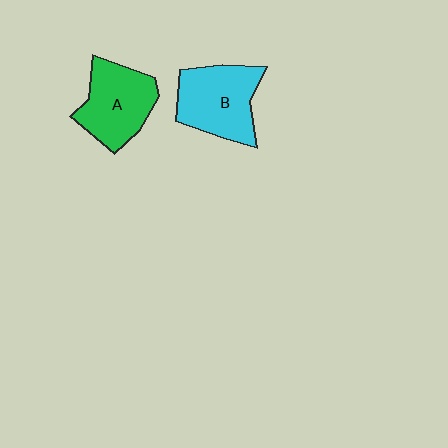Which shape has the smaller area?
Shape A (green).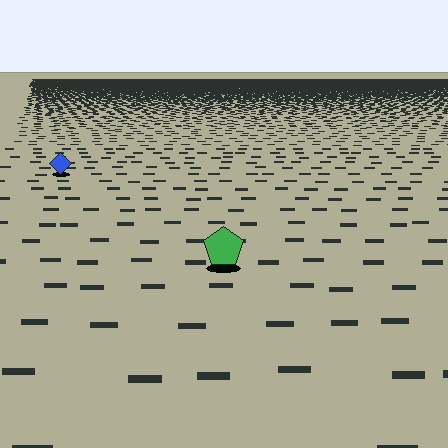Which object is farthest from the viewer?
The blue diamond is farthest from the viewer. It appears smaller and the ground texture around it is denser.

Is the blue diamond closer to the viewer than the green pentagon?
No. The green pentagon is closer — you can tell from the texture gradient: the ground texture is coarser near it.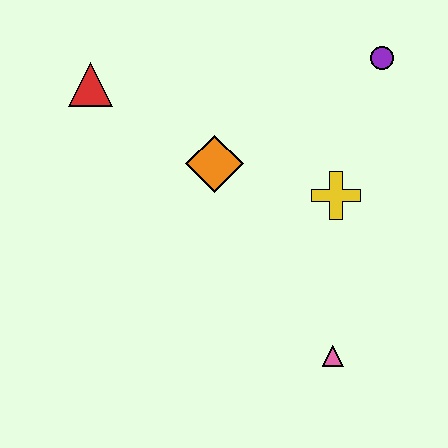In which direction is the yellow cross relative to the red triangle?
The yellow cross is to the right of the red triangle.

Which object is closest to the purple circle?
The yellow cross is closest to the purple circle.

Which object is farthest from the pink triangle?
The red triangle is farthest from the pink triangle.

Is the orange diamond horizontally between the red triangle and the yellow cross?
Yes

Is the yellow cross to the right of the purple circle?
No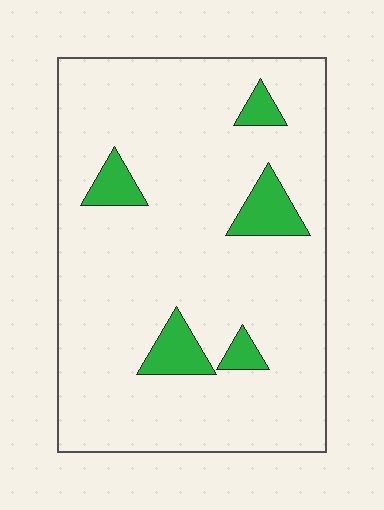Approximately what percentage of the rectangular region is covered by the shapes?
Approximately 10%.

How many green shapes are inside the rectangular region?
5.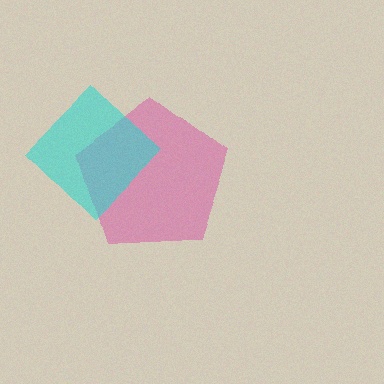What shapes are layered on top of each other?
The layered shapes are: a magenta pentagon, a cyan diamond.